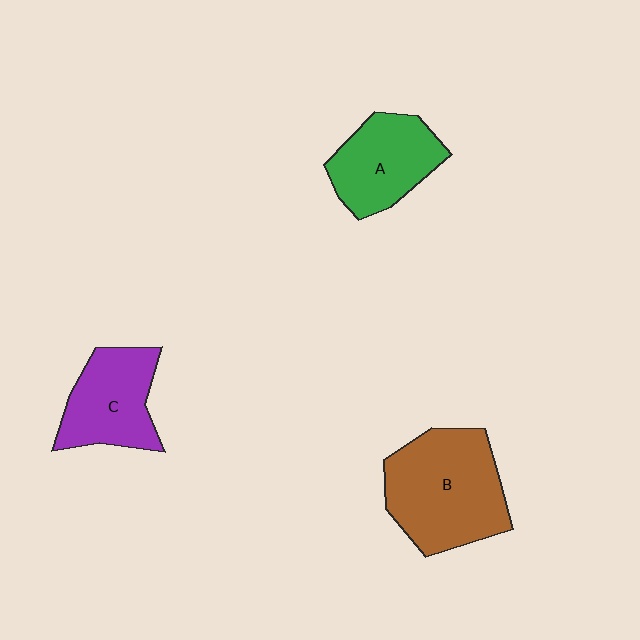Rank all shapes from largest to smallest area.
From largest to smallest: B (brown), A (green), C (purple).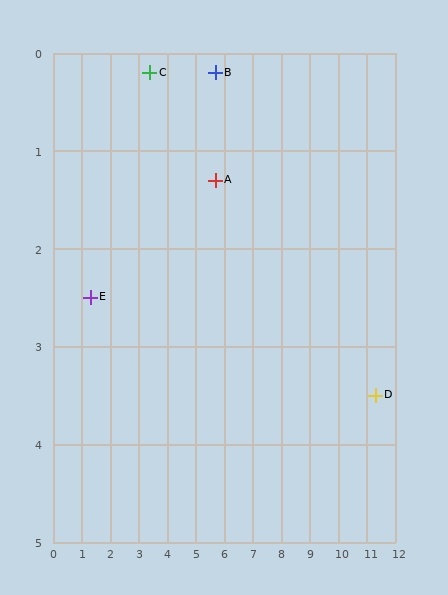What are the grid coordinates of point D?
Point D is at approximately (11.3, 3.5).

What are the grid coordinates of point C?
Point C is at approximately (3.4, 0.2).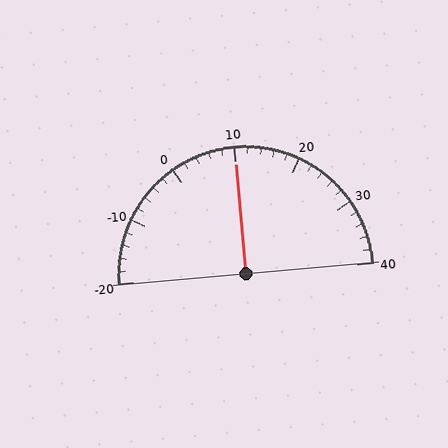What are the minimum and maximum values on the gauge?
The gauge ranges from -20 to 40.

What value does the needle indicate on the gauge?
The needle indicates approximately 10.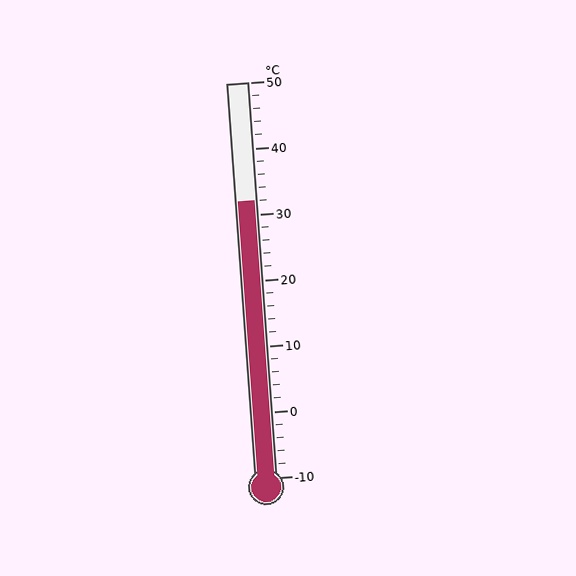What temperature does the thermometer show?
The thermometer shows approximately 32°C.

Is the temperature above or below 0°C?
The temperature is above 0°C.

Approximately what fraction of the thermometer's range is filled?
The thermometer is filled to approximately 70% of its range.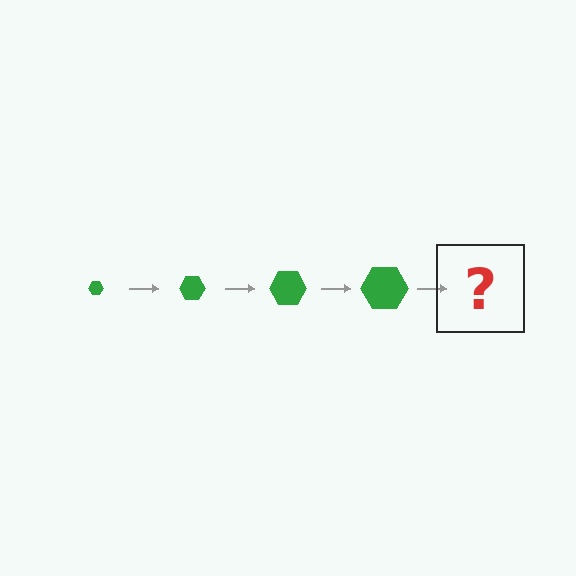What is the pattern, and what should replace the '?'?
The pattern is that the hexagon gets progressively larger each step. The '?' should be a green hexagon, larger than the previous one.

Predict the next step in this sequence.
The next step is a green hexagon, larger than the previous one.